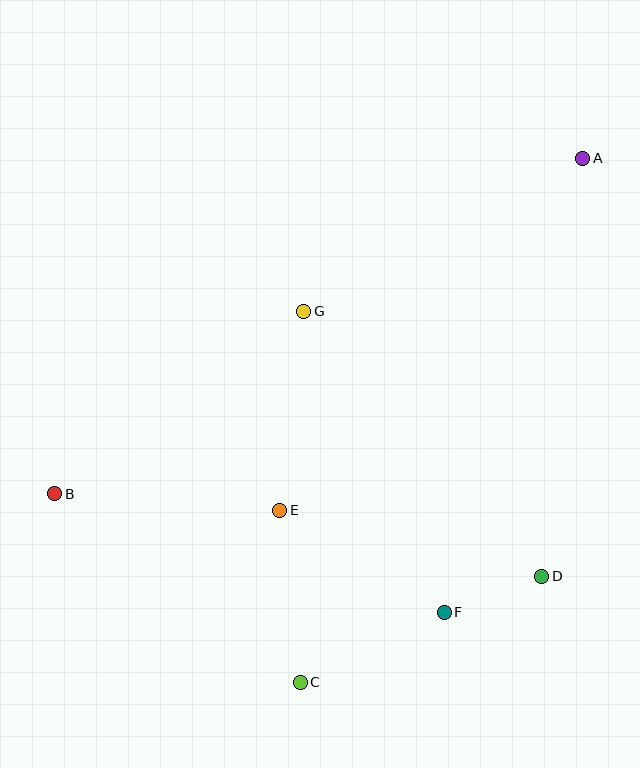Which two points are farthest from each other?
Points A and B are farthest from each other.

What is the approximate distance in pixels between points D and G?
The distance between D and G is approximately 356 pixels.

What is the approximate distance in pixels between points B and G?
The distance between B and G is approximately 309 pixels.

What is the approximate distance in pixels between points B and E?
The distance between B and E is approximately 226 pixels.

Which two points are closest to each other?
Points D and F are closest to each other.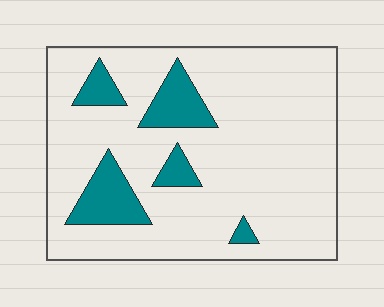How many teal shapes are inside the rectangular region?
5.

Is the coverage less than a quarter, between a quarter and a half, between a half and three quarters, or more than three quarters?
Less than a quarter.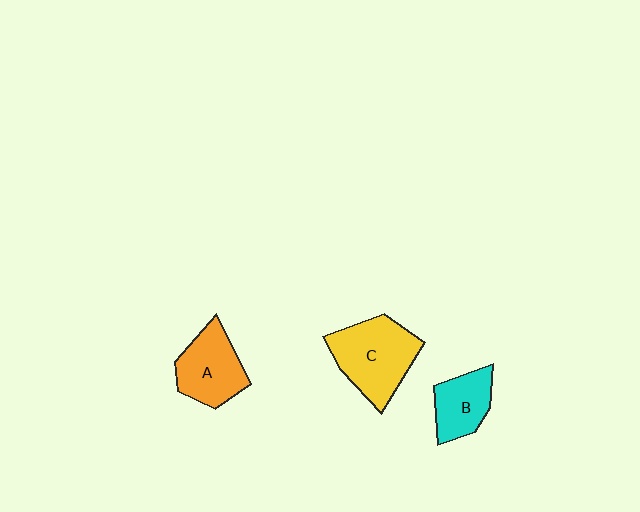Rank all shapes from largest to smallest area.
From largest to smallest: C (yellow), A (orange), B (cyan).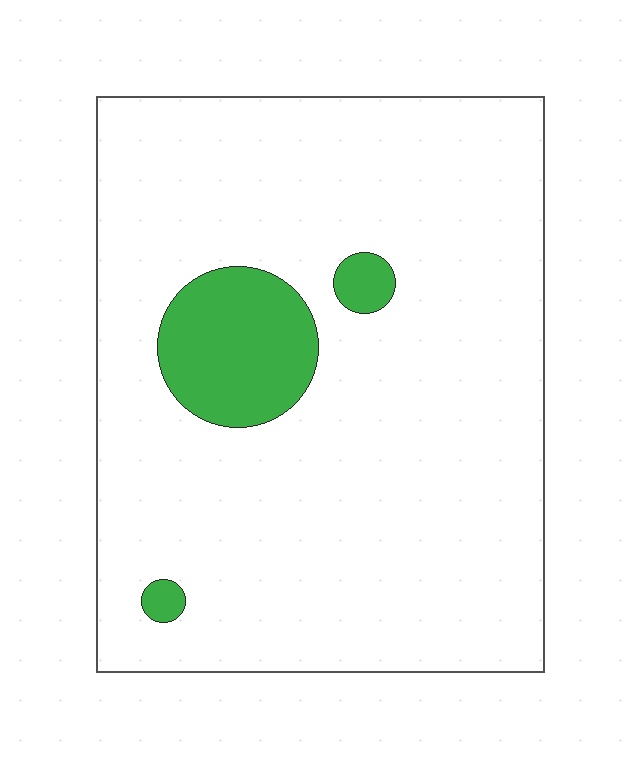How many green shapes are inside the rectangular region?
3.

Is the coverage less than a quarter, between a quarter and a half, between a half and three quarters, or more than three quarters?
Less than a quarter.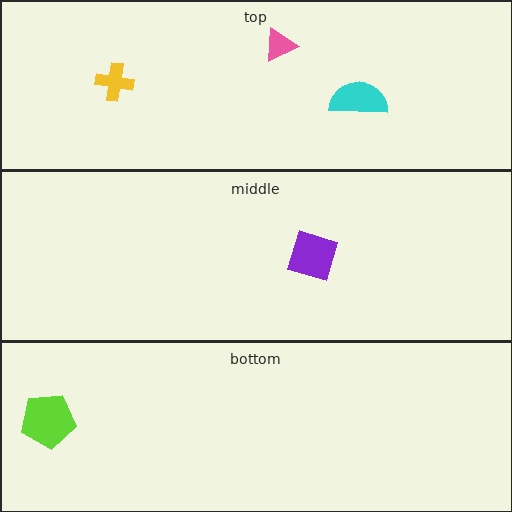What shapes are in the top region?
The pink triangle, the yellow cross, the cyan semicircle.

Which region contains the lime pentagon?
The bottom region.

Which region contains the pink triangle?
The top region.